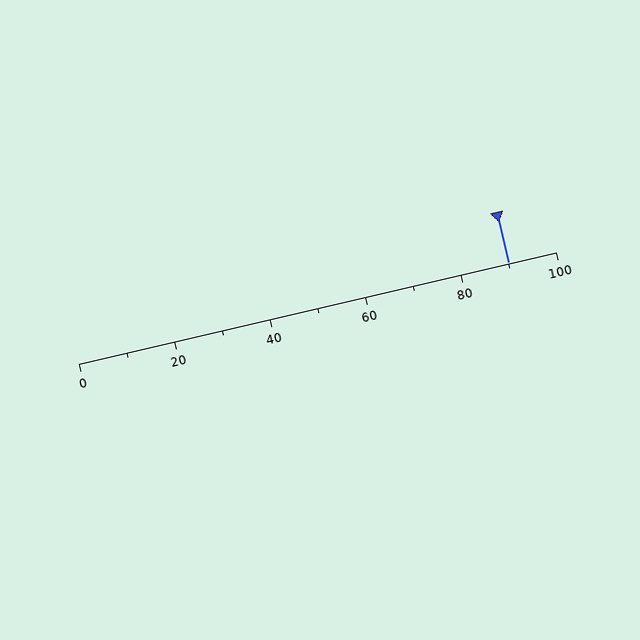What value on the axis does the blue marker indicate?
The marker indicates approximately 90.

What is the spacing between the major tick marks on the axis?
The major ticks are spaced 20 apart.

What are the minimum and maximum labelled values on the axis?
The axis runs from 0 to 100.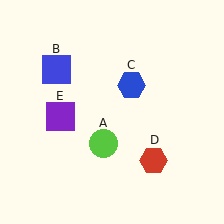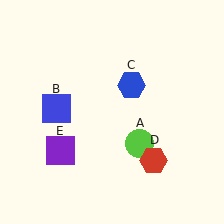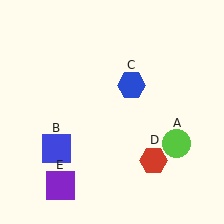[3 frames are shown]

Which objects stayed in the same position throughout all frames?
Blue hexagon (object C) and red hexagon (object D) remained stationary.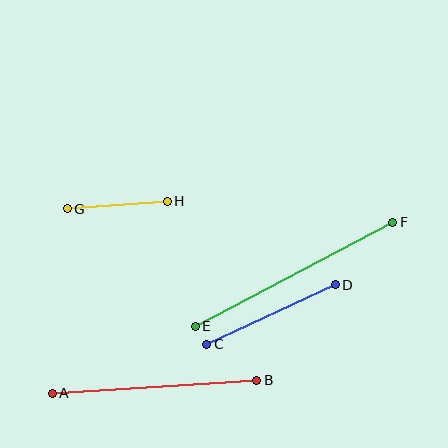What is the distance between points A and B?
The distance is approximately 205 pixels.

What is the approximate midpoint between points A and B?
The midpoint is at approximately (155, 387) pixels.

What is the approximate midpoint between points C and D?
The midpoint is at approximately (271, 314) pixels.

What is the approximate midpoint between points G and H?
The midpoint is at approximately (117, 205) pixels.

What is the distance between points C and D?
The distance is approximately 142 pixels.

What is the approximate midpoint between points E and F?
The midpoint is at approximately (294, 274) pixels.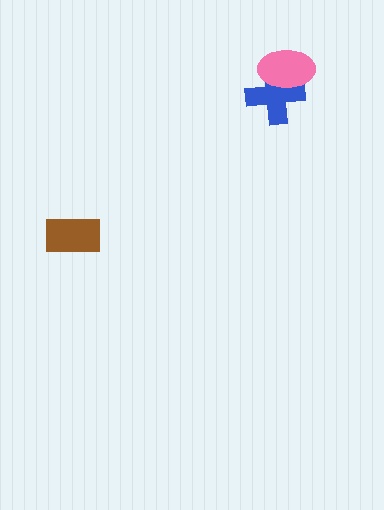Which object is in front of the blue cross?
The pink ellipse is in front of the blue cross.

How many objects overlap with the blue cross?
1 object overlaps with the blue cross.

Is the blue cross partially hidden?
Yes, it is partially covered by another shape.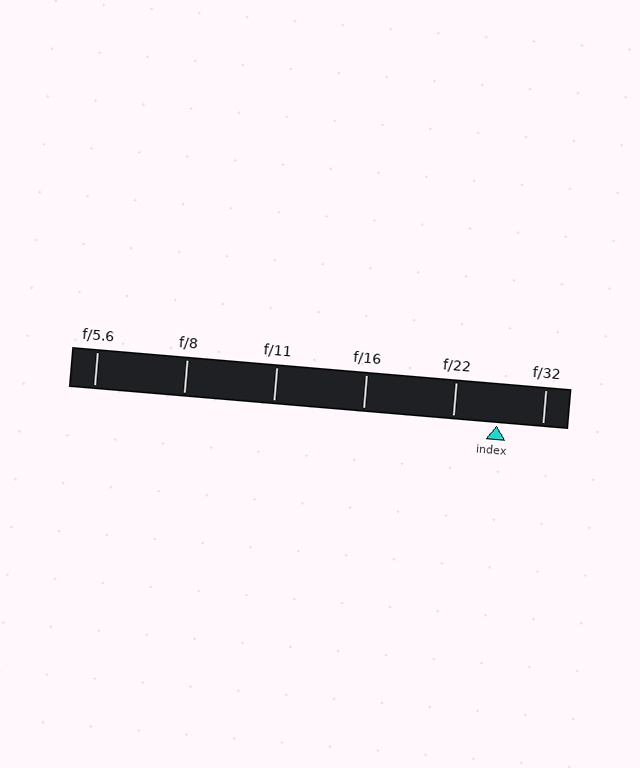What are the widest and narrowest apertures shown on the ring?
The widest aperture shown is f/5.6 and the narrowest is f/32.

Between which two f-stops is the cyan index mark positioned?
The index mark is between f/22 and f/32.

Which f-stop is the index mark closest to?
The index mark is closest to f/22.